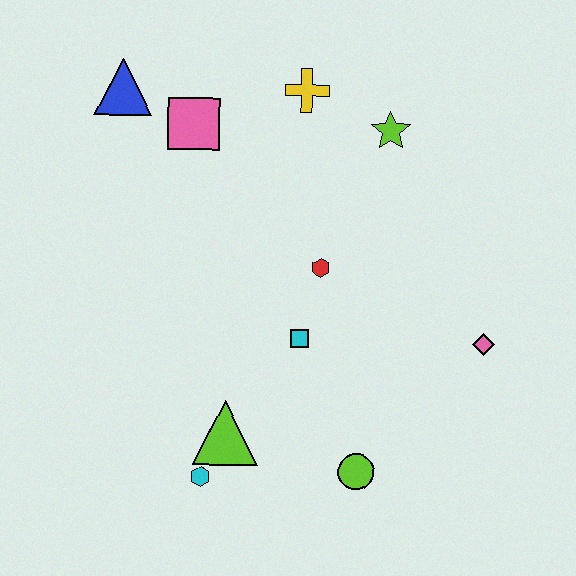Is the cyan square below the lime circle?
No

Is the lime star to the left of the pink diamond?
Yes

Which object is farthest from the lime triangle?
The blue triangle is farthest from the lime triangle.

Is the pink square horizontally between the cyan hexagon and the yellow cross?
No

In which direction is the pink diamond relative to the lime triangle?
The pink diamond is to the right of the lime triangle.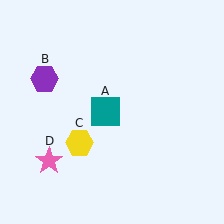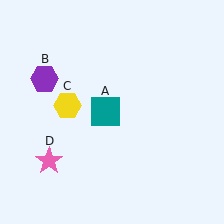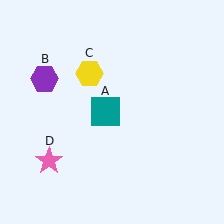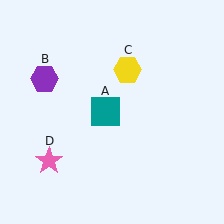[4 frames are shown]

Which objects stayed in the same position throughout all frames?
Teal square (object A) and purple hexagon (object B) and pink star (object D) remained stationary.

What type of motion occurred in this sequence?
The yellow hexagon (object C) rotated clockwise around the center of the scene.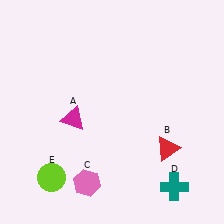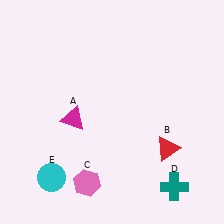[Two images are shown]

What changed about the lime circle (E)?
In Image 1, E is lime. In Image 2, it changed to cyan.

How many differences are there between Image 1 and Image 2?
There is 1 difference between the two images.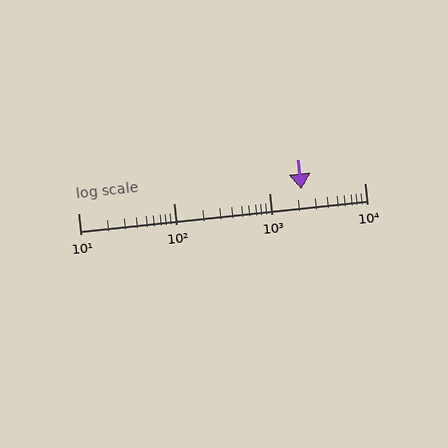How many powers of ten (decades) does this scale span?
The scale spans 3 decades, from 10 to 10000.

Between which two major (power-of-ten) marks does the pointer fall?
The pointer is between 1000 and 10000.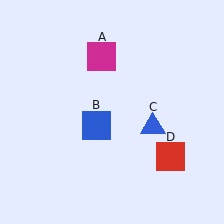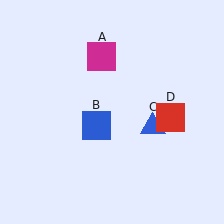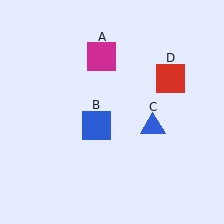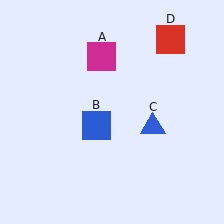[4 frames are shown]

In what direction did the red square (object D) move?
The red square (object D) moved up.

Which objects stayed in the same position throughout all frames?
Magenta square (object A) and blue square (object B) and blue triangle (object C) remained stationary.